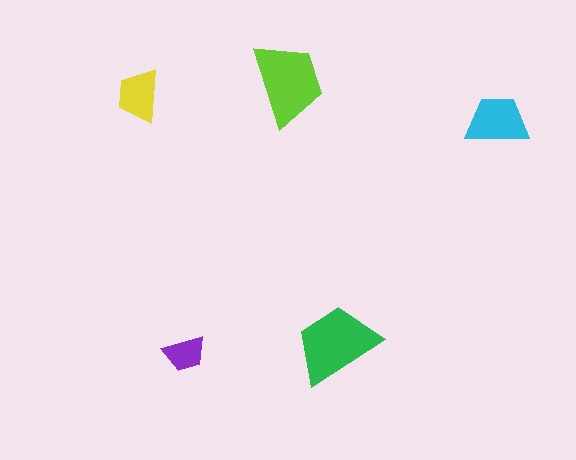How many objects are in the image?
There are 5 objects in the image.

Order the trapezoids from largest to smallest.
the green one, the lime one, the cyan one, the yellow one, the purple one.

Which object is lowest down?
The purple trapezoid is bottommost.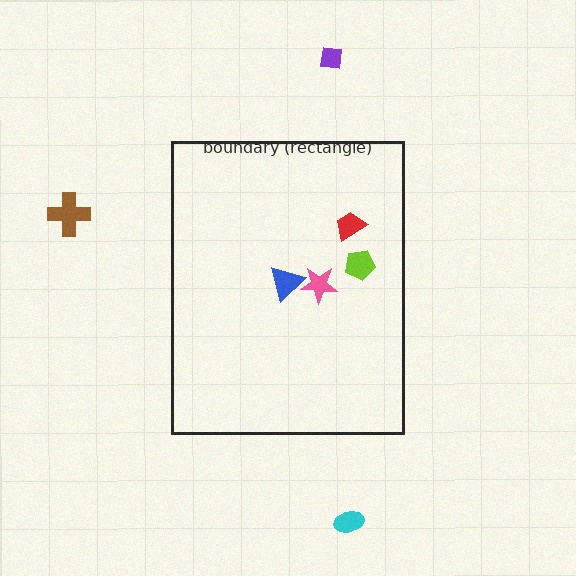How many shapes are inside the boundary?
4 inside, 3 outside.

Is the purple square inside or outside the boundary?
Outside.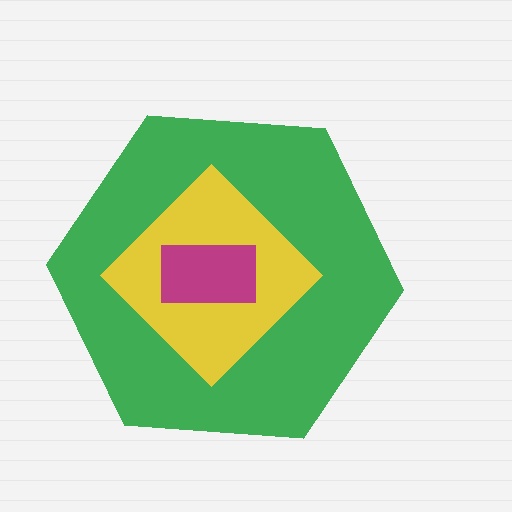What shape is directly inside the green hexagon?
The yellow diamond.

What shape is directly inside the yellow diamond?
The magenta rectangle.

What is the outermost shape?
The green hexagon.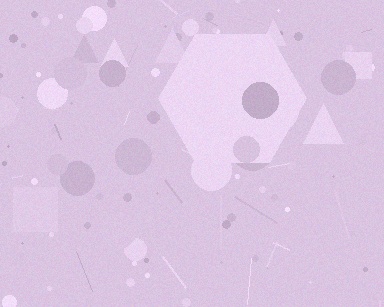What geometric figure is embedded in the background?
A hexagon is embedded in the background.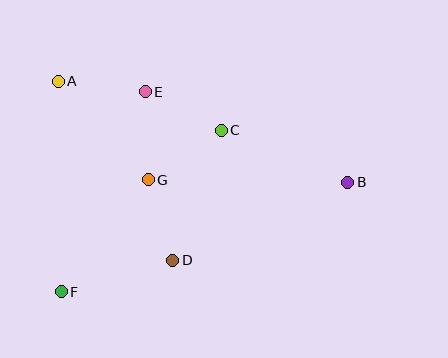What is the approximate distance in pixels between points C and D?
The distance between C and D is approximately 139 pixels.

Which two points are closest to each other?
Points D and G are closest to each other.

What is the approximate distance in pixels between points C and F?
The distance between C and F is approximately 227 pixels.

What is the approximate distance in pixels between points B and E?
The distance between B and E is approximately 222 pixels.